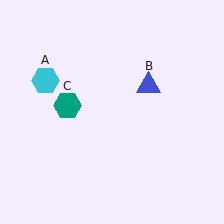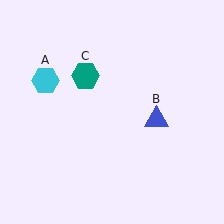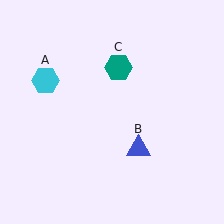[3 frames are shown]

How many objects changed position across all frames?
2 objects changed position: blue triangle (object B), teal hexagon (object C).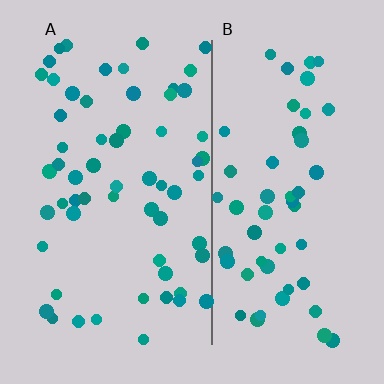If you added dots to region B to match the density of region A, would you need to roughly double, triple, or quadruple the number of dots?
Approximately double.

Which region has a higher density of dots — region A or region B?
A (the left).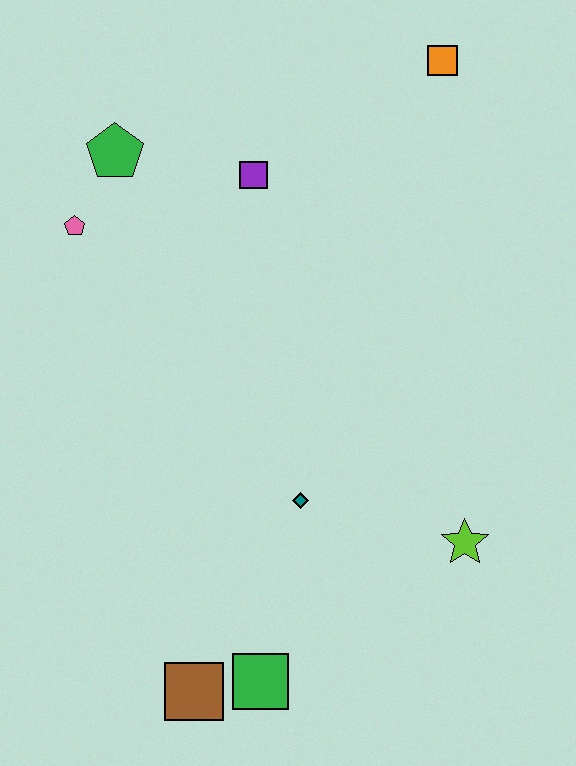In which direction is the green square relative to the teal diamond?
The green square is below the teal diamond.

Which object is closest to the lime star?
The teal diamond is closest to the lime star.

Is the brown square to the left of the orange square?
Yes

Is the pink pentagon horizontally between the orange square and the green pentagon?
No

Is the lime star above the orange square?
No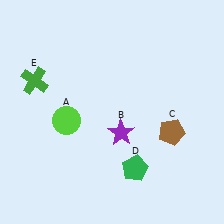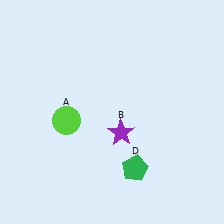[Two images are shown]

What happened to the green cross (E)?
The green cross (E) was removed in Image 2. It was in the top-left area of Image 1.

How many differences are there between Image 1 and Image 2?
There are 2 differences between the two images.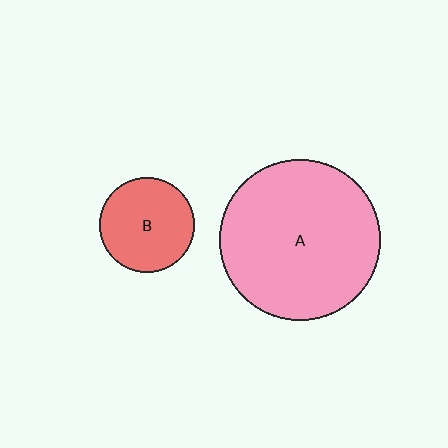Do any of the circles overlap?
No, none of the circles overlap.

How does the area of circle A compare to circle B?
Approximately 2.9 times.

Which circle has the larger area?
Circle A (pink).